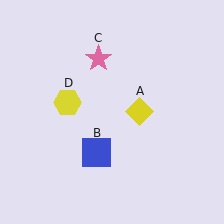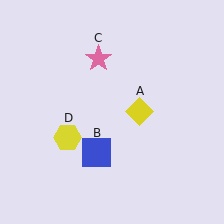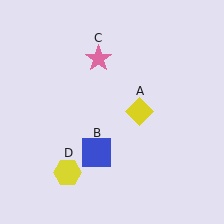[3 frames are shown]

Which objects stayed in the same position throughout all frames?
Yellow diamond (object A) and blue square (object B) and pink star (object C) remained stationary.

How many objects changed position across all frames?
1 object changed position: yellow hexagon (object D).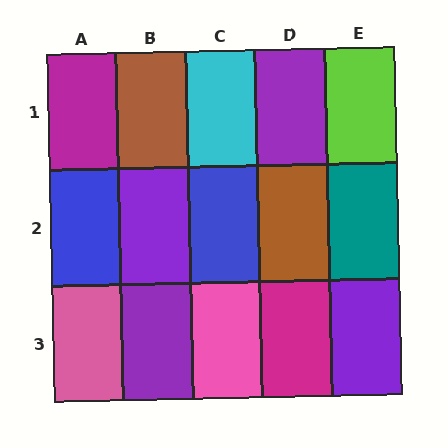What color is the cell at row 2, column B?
Purple.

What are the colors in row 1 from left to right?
Magenta, brown, cyan, purple, lime.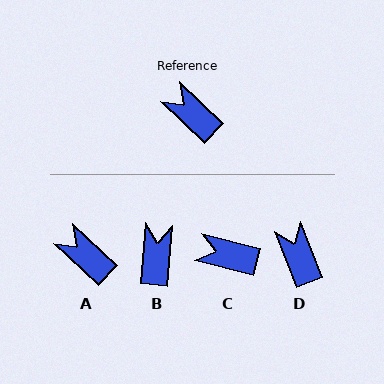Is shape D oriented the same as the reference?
No, it is off by about 26 degrees.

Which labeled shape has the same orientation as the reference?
A.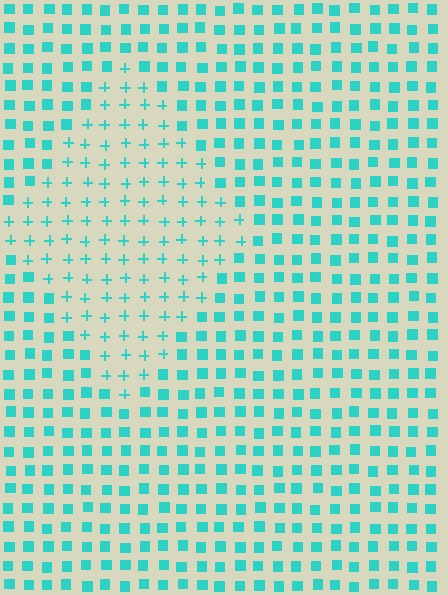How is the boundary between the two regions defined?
The boundary is defined by a change in element shape: plus signs inside vs. squares outside. All elements share the same color and spacing.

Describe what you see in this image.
The image is filled with small cyan elements arranged in a uniform grid. A diamond-shaped region contains plus signs, while the surrounding area contains squares. The boundary is defined purely by the change in element shape.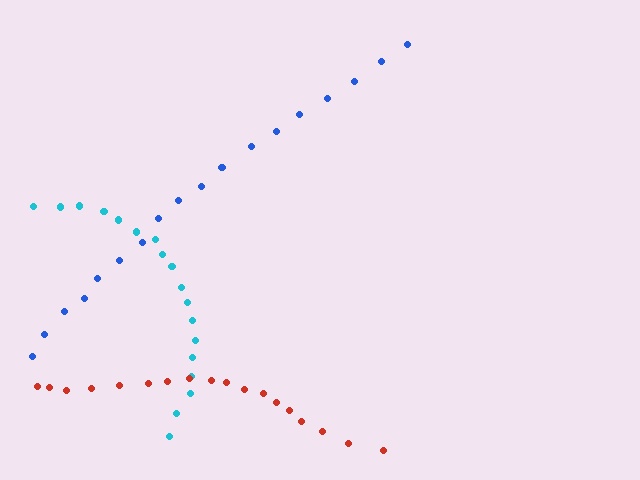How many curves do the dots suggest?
There are 3 distinct paths.